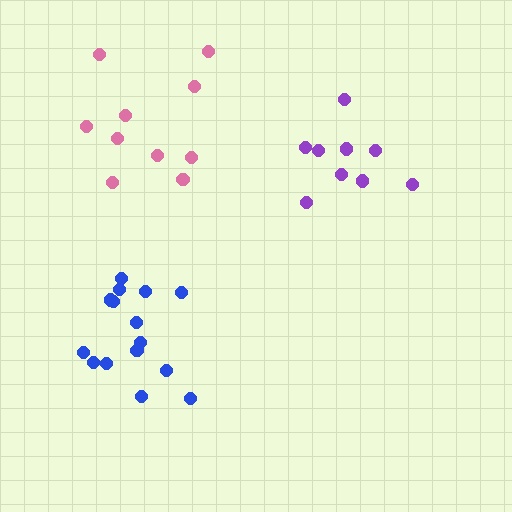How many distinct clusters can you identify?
There are 3 distinct clusters.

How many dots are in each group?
Group 1: 10 dots, Group 2: 15 dots, Group 3: 9 dots (34 total).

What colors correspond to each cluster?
The clusters are colored: pink, blue, purple.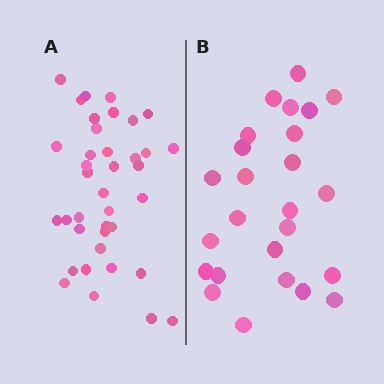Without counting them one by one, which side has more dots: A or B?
Region A (the left region) has more dots.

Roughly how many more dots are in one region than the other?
Region A has approximately 15 more dots than region B.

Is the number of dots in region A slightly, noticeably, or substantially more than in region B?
Region A has substantially more. The ratio is roughly 1.5 to 1.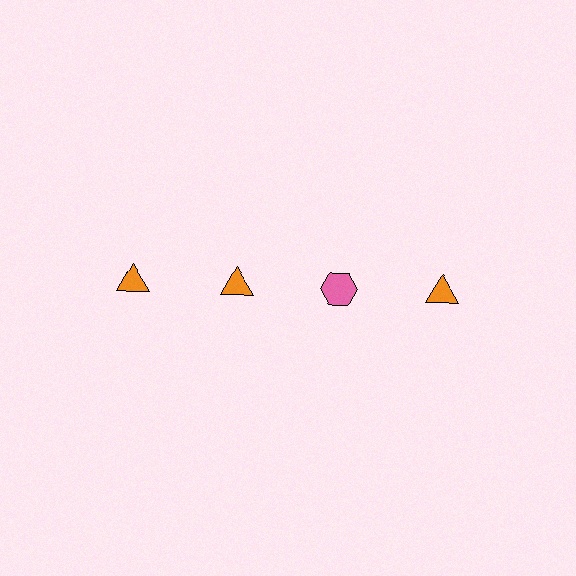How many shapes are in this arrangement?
There are 4 shapes arranged in a grid pattern.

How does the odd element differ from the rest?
It differs in both color (pink instead of orange) and shape (hexagon instead of triangle).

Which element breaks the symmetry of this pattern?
The pink hexagon in the top row, center column breaks the symmetry. All other shapes are orange triangles.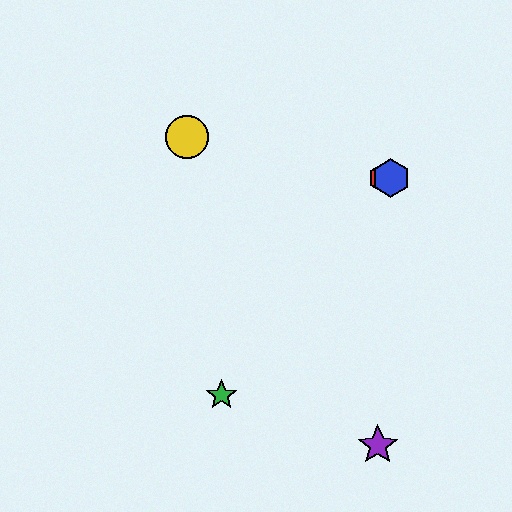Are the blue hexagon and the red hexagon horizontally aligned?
Yes, both are at y≈178.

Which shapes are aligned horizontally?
The red hexagon, the blue hexagon are aligned horizontally.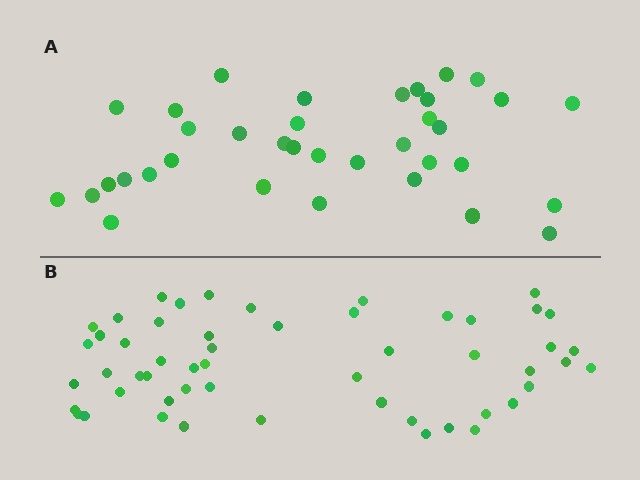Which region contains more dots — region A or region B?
Region B (the bottom region) has more dots.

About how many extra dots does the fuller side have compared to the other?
Region B has approximately 15 more dots than region A.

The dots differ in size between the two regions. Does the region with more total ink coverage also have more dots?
No. Region A has more total ink coverage because its dots are larger, but region B actually contains more individual dots. Total area can be misleading — the number of items is what matters here.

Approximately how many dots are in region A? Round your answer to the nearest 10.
About 40 dots. (The exact count is 36, which rounds to 40.)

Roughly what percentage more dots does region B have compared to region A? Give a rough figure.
About 45% more.